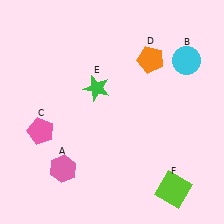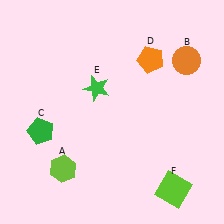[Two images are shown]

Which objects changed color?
A changed from pink to lime. B changed from cyan to orange. C changed from pink to green.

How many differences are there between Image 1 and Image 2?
There are 3 differences between the two images.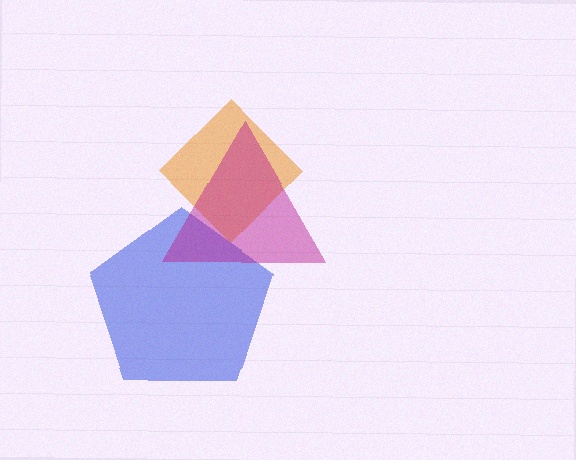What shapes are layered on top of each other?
The layered shapes are: an orange diamond, a blue pentagon, a magenta triangle.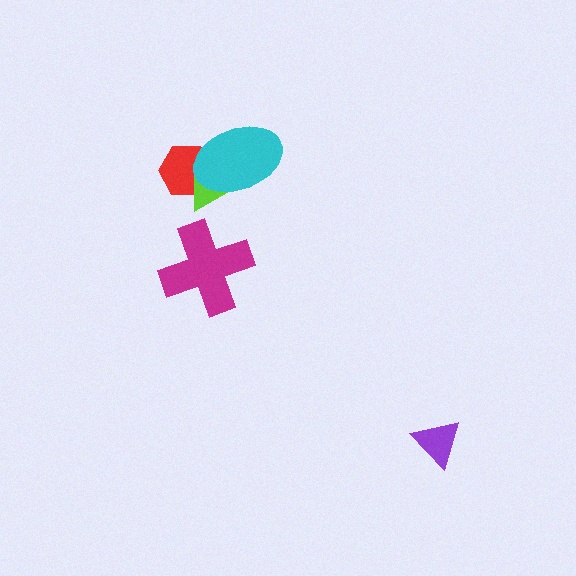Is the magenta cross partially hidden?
No, no other shape covers it.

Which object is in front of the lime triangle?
The cyan ellipse is in front of the lime triangle.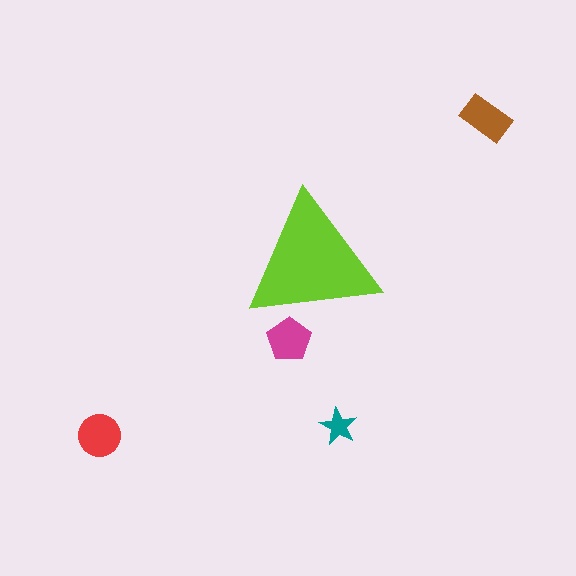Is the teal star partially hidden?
No, the teal star is fully visible.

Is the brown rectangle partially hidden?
No, the brown rectangle is fully visible.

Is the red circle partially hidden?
No, the red circle is fully visible.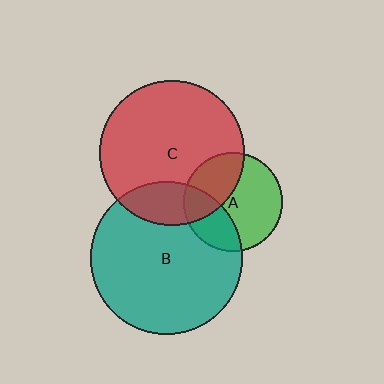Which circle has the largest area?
Circle B (teal).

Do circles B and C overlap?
Yes.